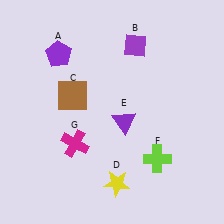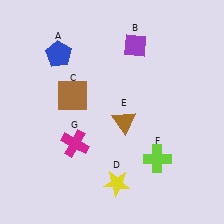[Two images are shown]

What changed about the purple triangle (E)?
In Image 1, E is purple. In Image 2, it changed to brown.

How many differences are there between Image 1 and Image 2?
There are 2 differences between the two images.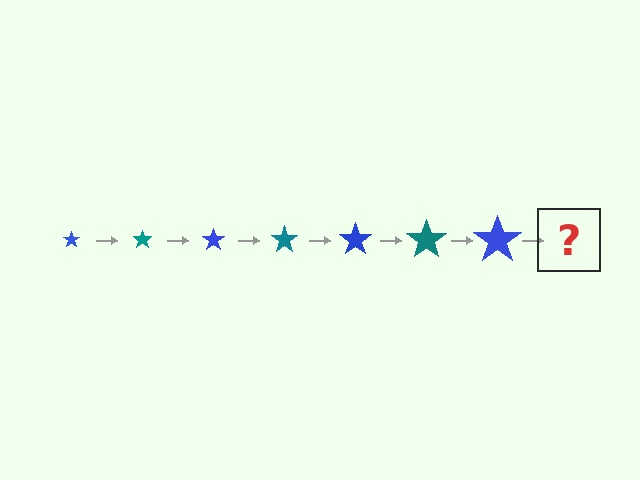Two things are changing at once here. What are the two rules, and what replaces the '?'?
The two rules are that the star grows larger each step and the color cycles through blue and teal. The '?' should be a teal star, larger than the previous one.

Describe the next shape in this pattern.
It should be a teal star, larger than the previous one.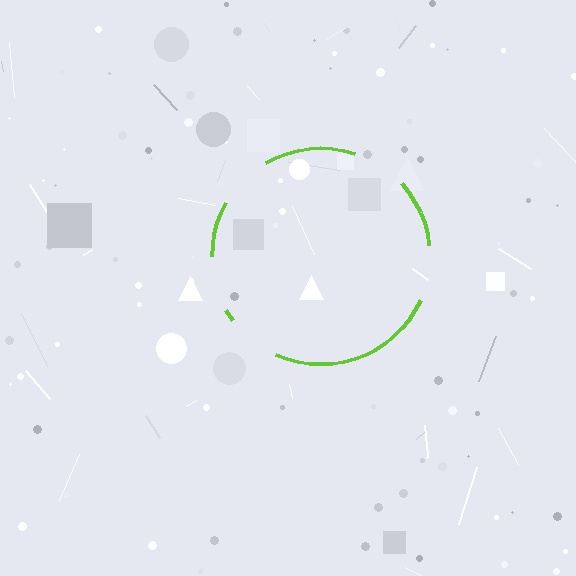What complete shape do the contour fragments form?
The contour fragments form a circle.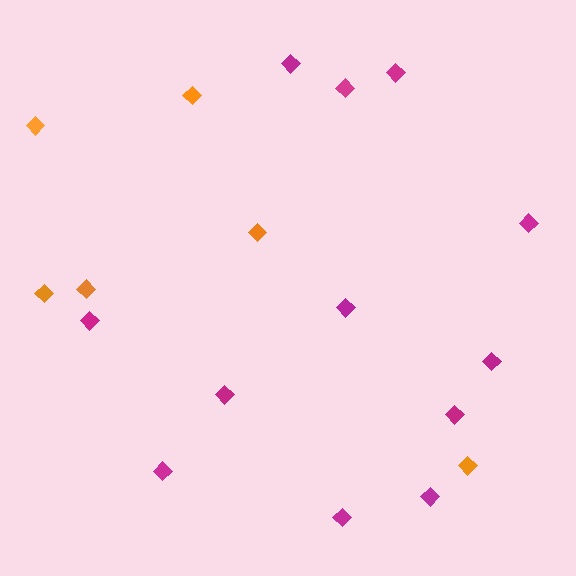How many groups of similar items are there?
There are 2 groups: one group of magenta diamonds (12) and one group of orange diamonds (6).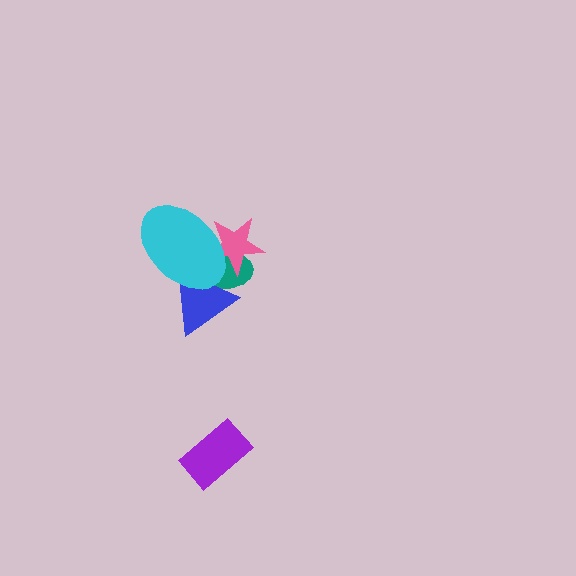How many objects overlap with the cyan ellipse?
3 objects overlap with the cyan ellipse.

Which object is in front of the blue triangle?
The cyan ellipse is in front of the blue triangle.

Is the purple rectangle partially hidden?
No, no other shape covers it.